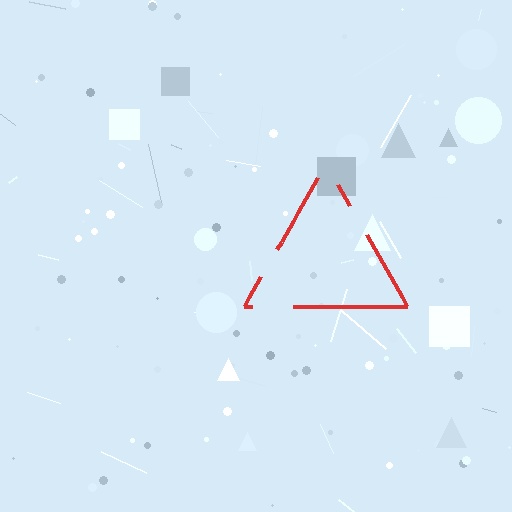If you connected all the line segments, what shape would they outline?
They would outline a triangle.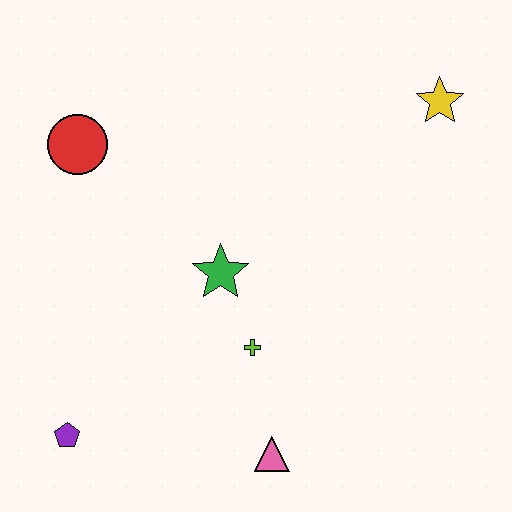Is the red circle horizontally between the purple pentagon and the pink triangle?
Yes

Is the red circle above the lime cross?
Yes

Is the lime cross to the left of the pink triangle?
Yes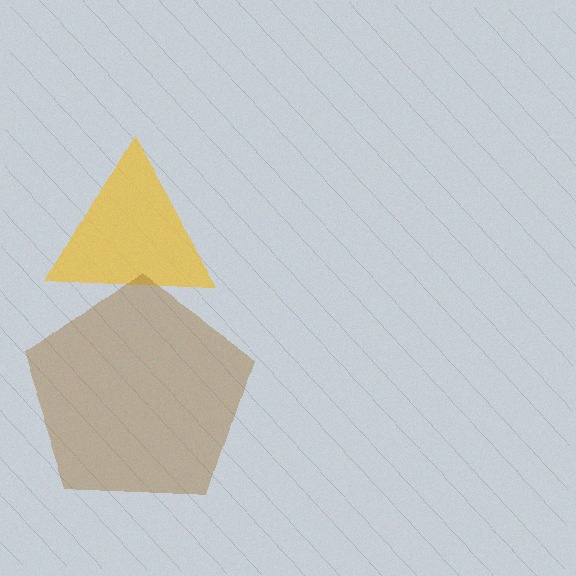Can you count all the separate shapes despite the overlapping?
Yes, there are 2 separate shapes.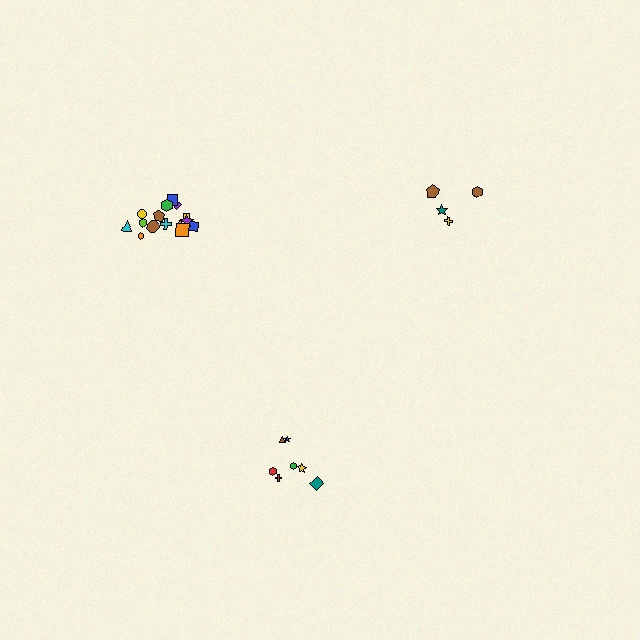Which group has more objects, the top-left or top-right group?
The top-left group.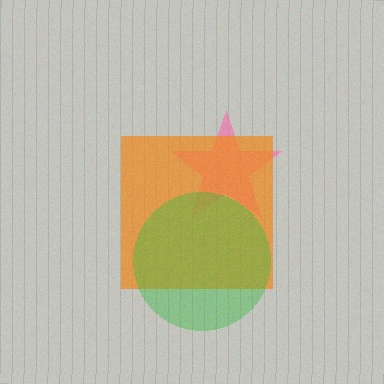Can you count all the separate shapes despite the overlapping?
Yes, there are 3 separate shapes.